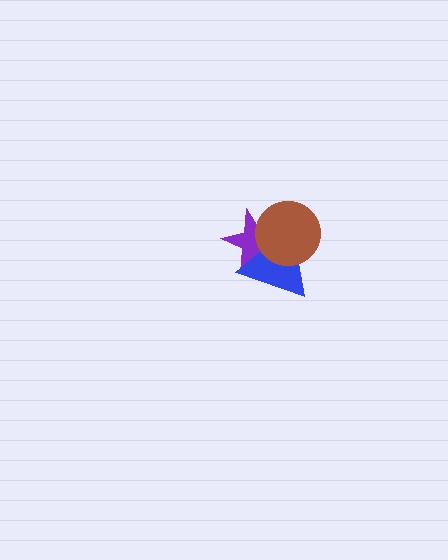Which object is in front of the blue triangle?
The brown circle is in front of the blue triangle.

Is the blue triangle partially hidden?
Yes, it is partially covered by another shape.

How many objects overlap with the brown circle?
2 objects overlap with the brown circle.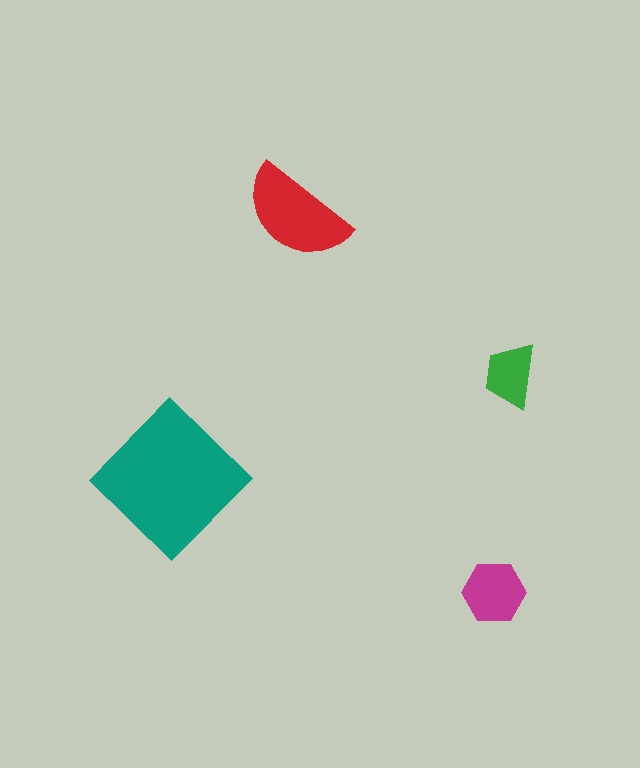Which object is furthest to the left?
The teal diamond is leftmost.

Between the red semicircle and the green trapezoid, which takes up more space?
The red semicircle.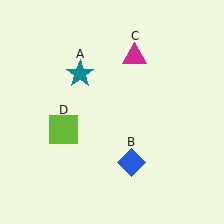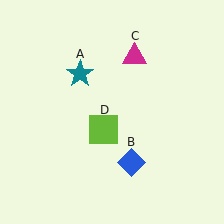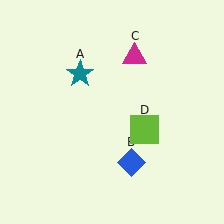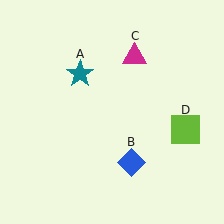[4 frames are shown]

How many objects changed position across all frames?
1 object changed position: lime square (object D).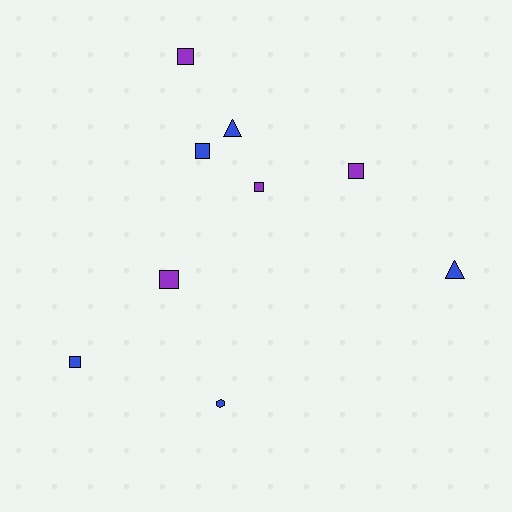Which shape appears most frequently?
Square, with 6 objects.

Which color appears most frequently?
Blue, with 5 objects.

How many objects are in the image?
There are 9 objects.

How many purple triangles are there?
There are no purple triangles.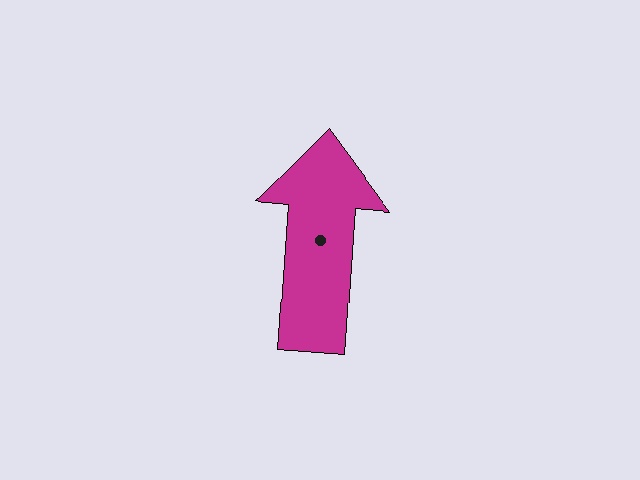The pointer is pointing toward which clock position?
Roughly 12 o'clock.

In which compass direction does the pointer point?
North.